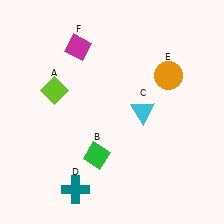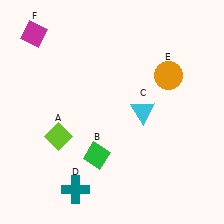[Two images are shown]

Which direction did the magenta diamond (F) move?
The magenta diamond (F) moved left.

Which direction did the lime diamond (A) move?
The lime diamond (A) moved down.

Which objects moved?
The objects that moved are: the lime diamond (A), the magenta diamond (F).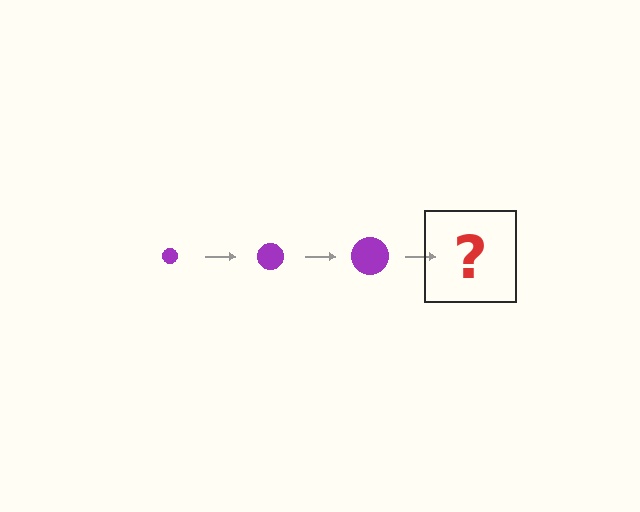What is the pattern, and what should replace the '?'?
The pattern is that the circle gets progressively larger each step. The '?' should be a purple circle, larger than the previous one.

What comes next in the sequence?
The next element should be a purple circle, larger than the previous one.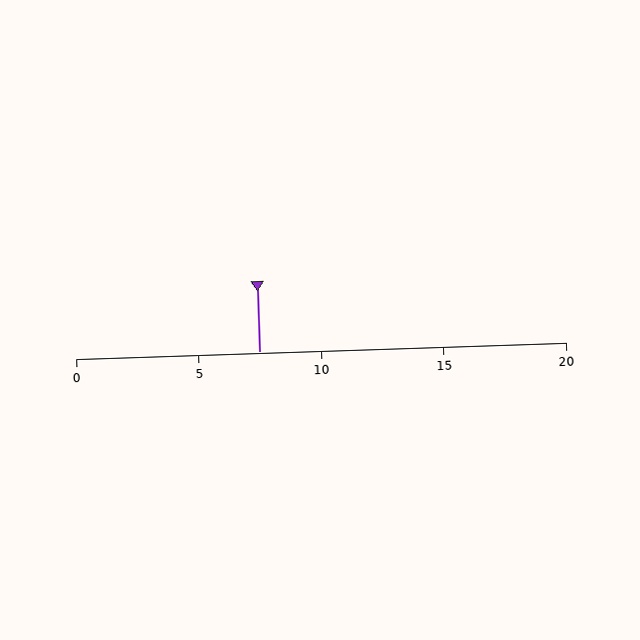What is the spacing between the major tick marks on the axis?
The major ticks are spaced 5 apart.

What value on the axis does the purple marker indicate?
The marker indicates approximately 7.5.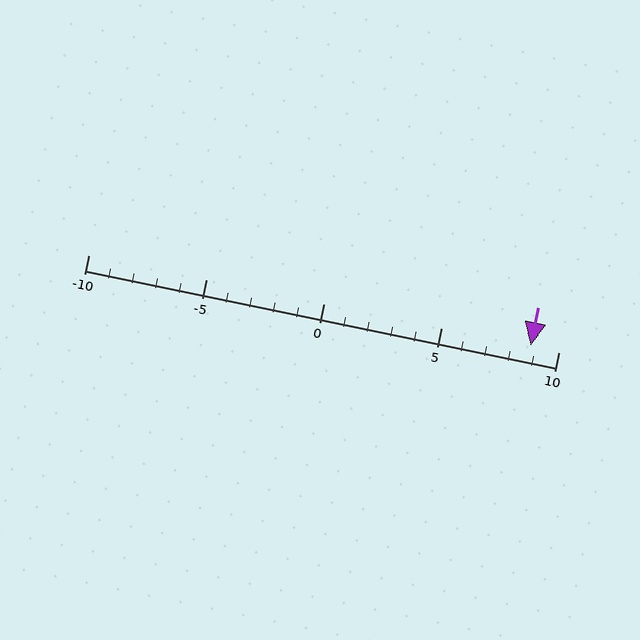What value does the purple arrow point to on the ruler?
The purple arrow points to approximately 9.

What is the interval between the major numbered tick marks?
The major tick marks are spaced 5 units apart.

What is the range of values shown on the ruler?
The ruler shows values from -10 to 10.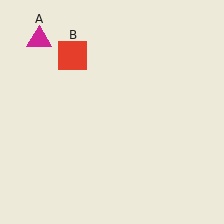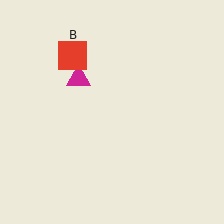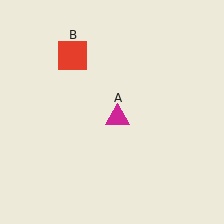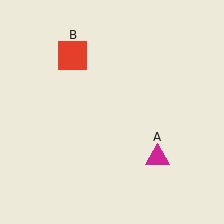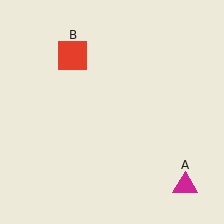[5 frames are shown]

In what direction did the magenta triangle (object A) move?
The magenta triangle (object A) moved down and to the right.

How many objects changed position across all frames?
1 object changed position: magenta triangle (object A).